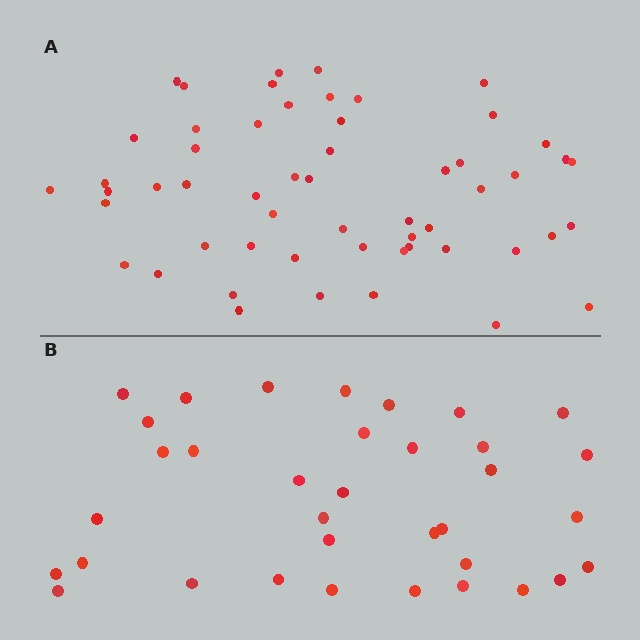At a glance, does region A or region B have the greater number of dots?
Region A (the top region) has more dots.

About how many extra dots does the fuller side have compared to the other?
Region A has approximately 20 more dots than region B.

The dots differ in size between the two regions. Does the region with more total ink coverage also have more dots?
No. Region B has more total ink coverage because its dots are larger, but region A actually contains more individual dots. Total area can be misleading — the number of items is what matters here.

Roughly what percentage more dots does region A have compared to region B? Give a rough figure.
About 55% more.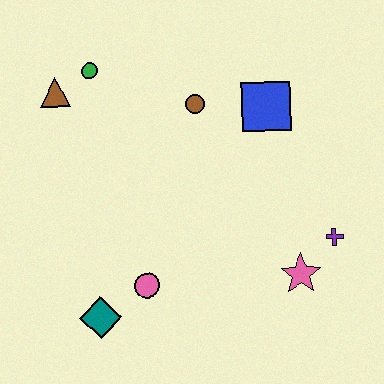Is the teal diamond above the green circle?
No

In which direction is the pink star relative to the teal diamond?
The pink star is to the right of the teal diamond.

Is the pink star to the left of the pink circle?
No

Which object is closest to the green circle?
The brown triangle is closest to the green circle.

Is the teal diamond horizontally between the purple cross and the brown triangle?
Yes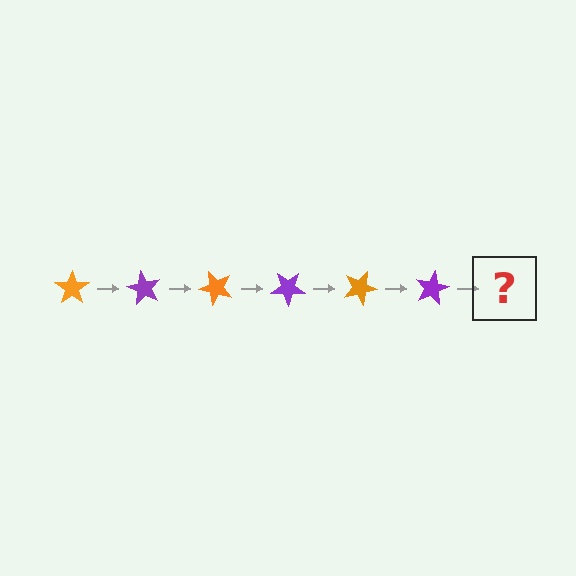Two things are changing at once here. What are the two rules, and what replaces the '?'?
The two rules are that it rotates 60 degrees each step and the color cycles through orange and purple. The '?' should be an orange star, rotated 360 degrees from the start.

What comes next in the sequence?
The next element should be an orange star, rotated 360 degrees from the start.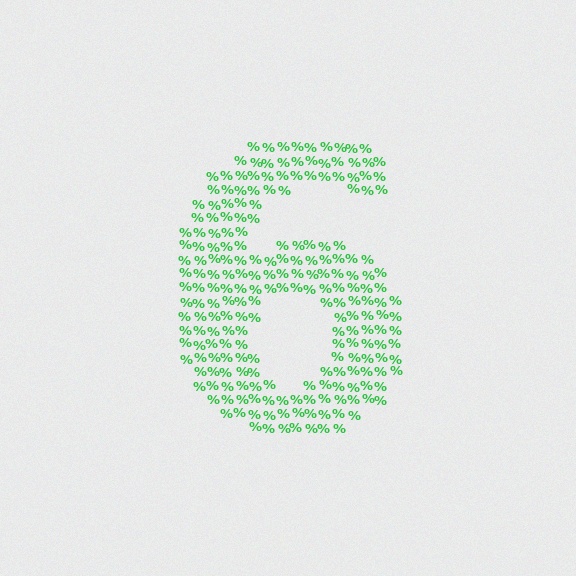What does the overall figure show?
The overall figure shows the digit 6.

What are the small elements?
The small elements are percent signs.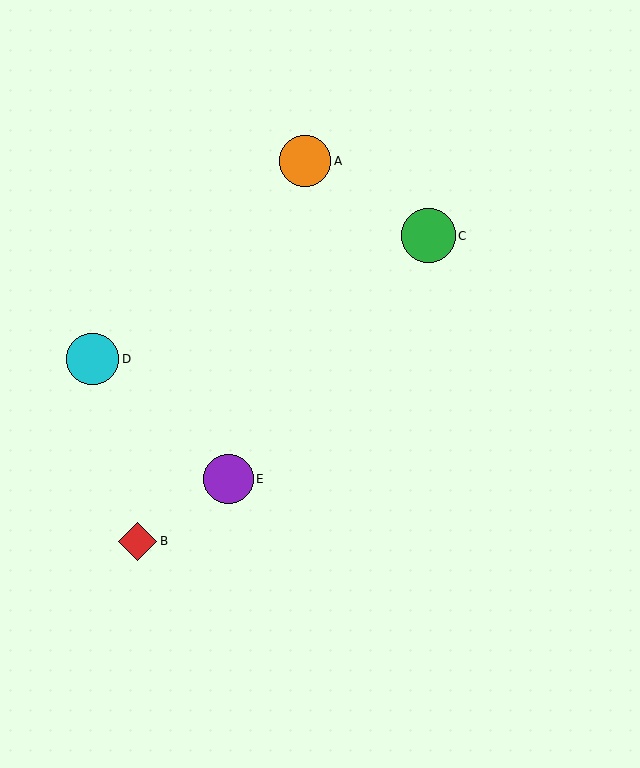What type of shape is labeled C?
Shape C is a green circle.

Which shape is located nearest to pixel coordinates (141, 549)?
The red diamond (labeled B) at (138, 541) is nearest to that location.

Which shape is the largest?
The green circle (labeled C) is the largest.